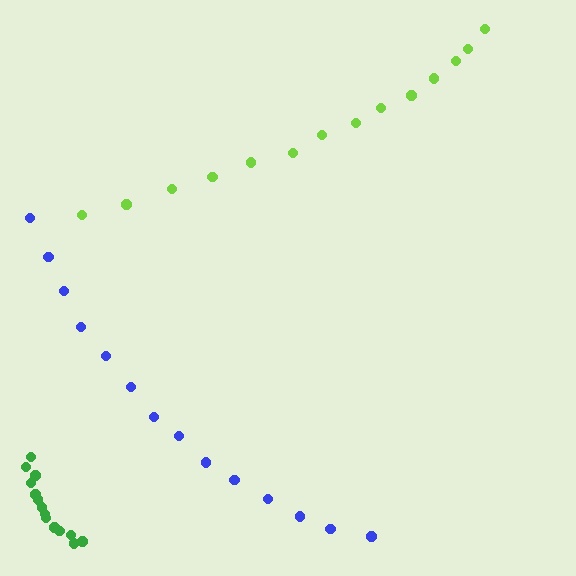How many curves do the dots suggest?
There are 3 distinct paths.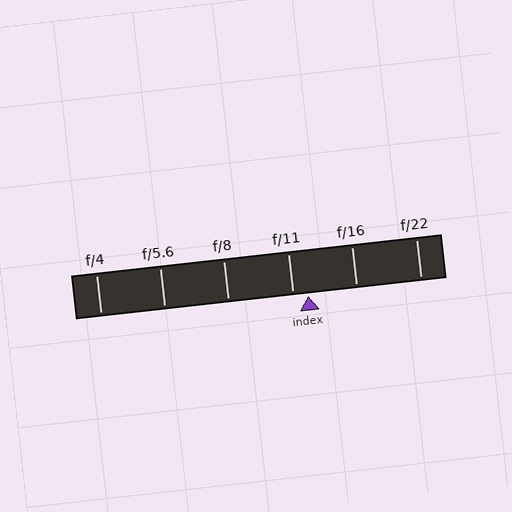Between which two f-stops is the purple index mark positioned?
The index mark is between f/11 and f/16.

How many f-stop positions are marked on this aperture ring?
There are 6 f-stop positions marked.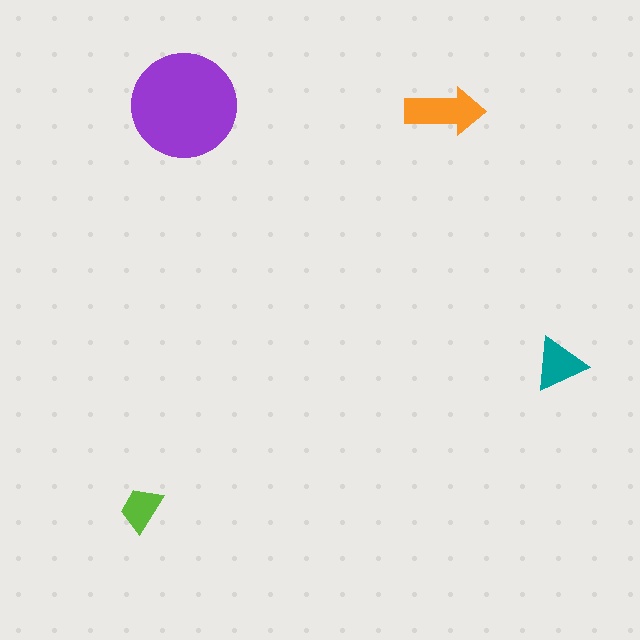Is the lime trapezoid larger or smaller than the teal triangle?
Smaller.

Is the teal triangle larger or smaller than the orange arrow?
Smaller.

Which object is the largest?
The purple circle.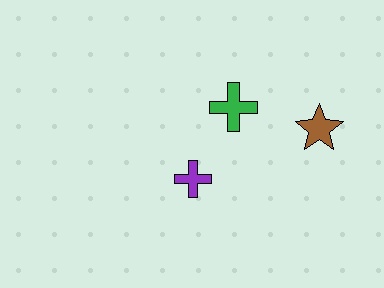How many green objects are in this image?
There is 1 green object.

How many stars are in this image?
There is 1 star.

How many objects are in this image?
There are 3 objects.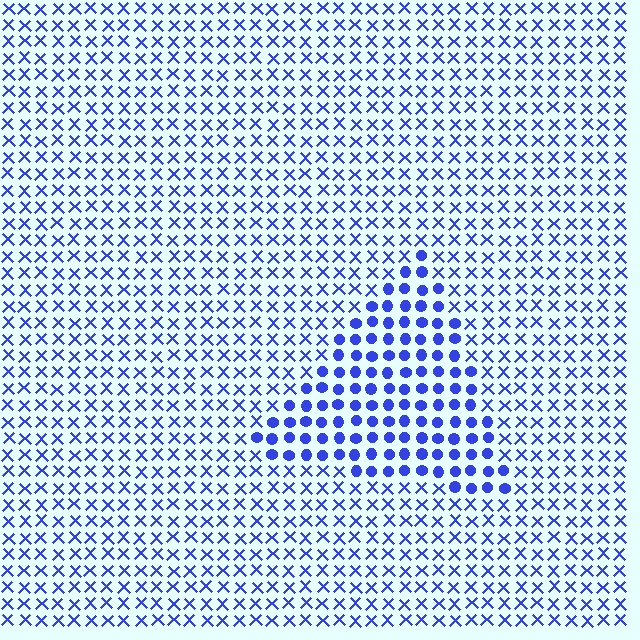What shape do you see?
I see a triangle.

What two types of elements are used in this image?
The image uses circles inside the triangle region and X marks outside it.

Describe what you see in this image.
The image is filled with small blue elements arranged in a uniform grid. A triangle-shaped region contains circles, while the surrounding area contains X marks. The boundary is defined purely by the change in element shape.